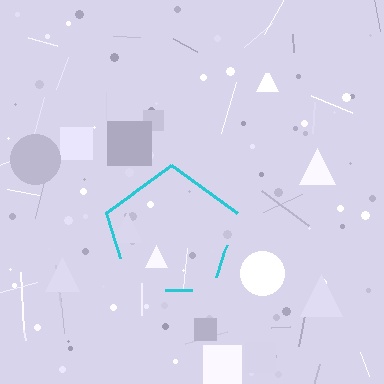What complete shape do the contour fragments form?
The contour fragments form a pentagon.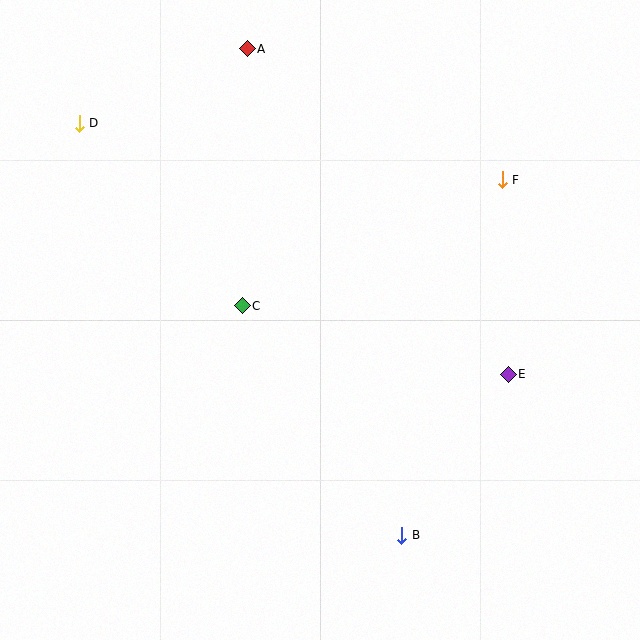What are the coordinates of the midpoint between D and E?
The midpoint between D and E is at (294, 249).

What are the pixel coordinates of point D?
Point D is at (79, 123).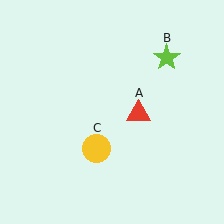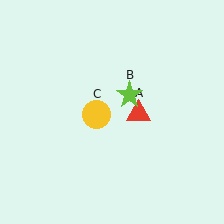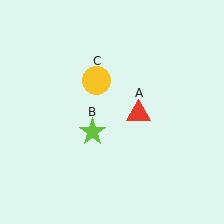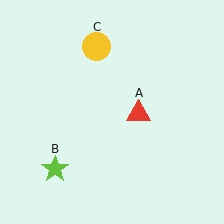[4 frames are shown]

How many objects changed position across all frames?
2 objects changed position: lime star (object B), yellow circle (object C).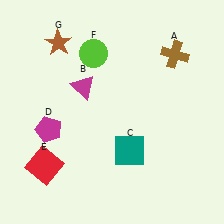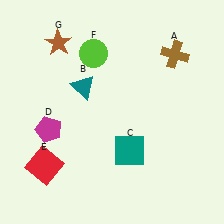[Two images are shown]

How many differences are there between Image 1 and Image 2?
There is 1 difference between the two images.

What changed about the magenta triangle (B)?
In Image 1, B is magenta. In Image 2, it changed to teal.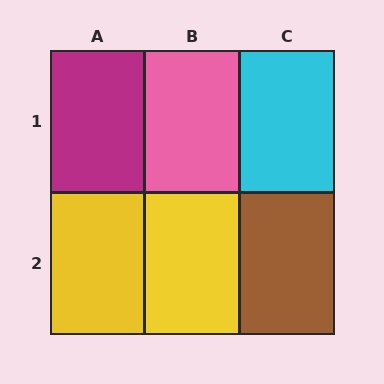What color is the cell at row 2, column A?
Yellow.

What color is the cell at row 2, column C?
Brown.